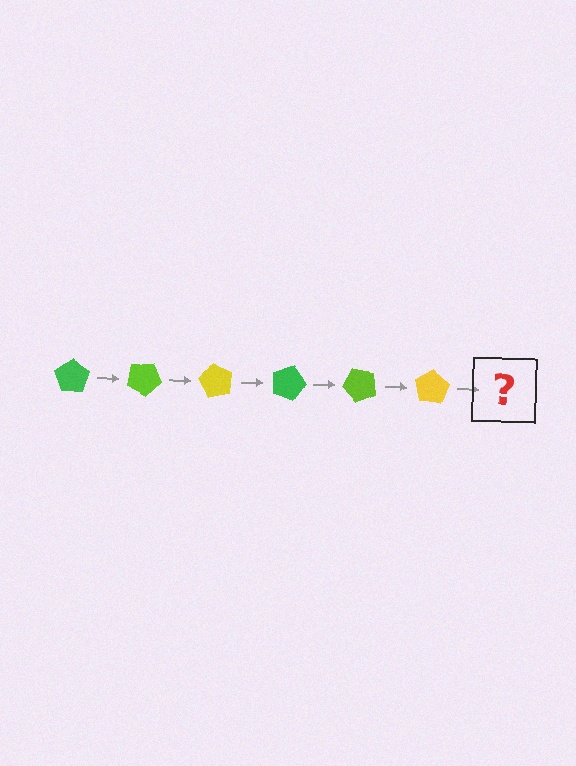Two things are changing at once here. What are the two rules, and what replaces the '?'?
The two rules are that it rotates 30 degrees each step and the color cycles through green, lime, and yellow. The '?' should be a green pentagon, rotated 180 degrees from the start.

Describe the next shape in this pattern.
It should be a green pentagon, rotated 180 degrees from the start.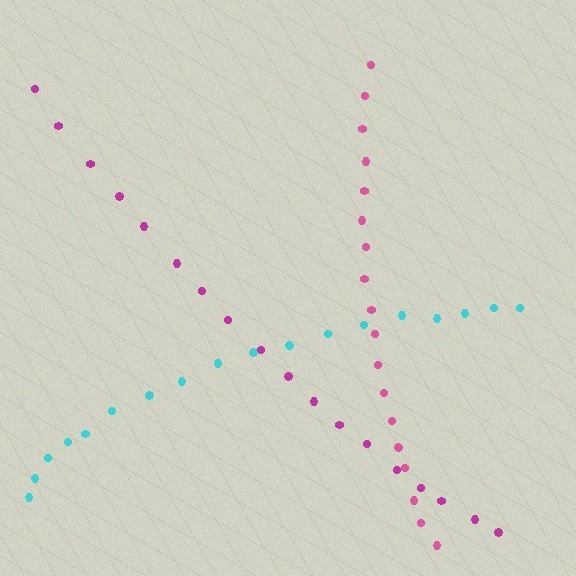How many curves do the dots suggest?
There are 3 distinct paths.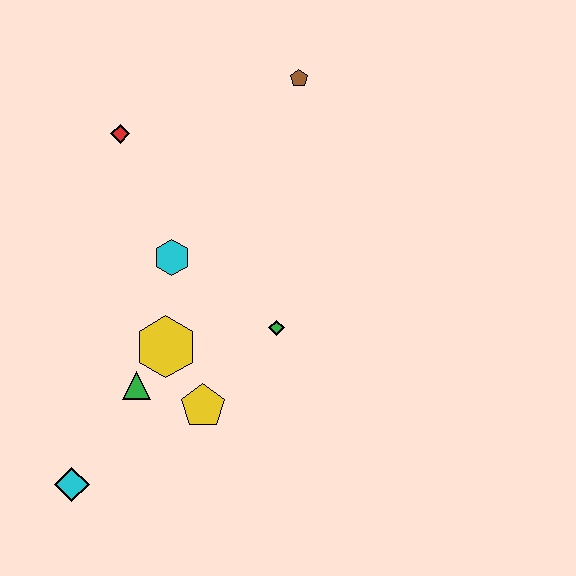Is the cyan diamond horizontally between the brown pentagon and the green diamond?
No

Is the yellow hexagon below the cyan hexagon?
Yes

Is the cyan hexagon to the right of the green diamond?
No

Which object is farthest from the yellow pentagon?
The brown pentagon is farthest from the yellow pentagon.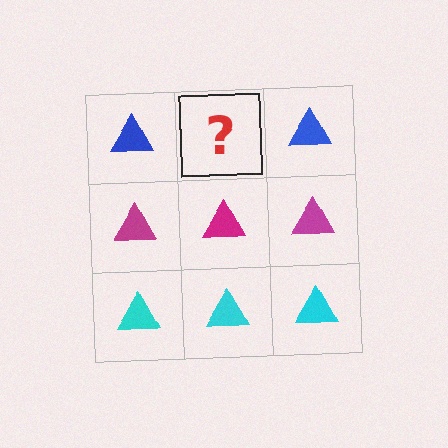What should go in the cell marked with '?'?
The missing cell should contain a blue triangle.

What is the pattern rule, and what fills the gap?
The rule is that each row has a consistent color. The gap should be filled with a blue triangle.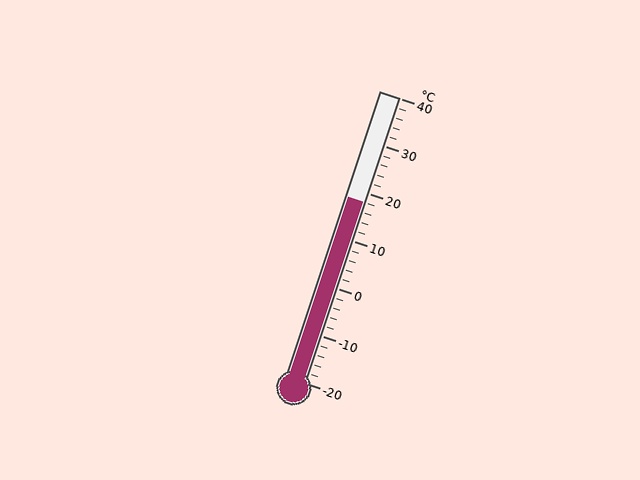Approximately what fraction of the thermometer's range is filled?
The thermometer is filled to approximately 65% of its range.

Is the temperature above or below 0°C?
The temperature is above 0°C.